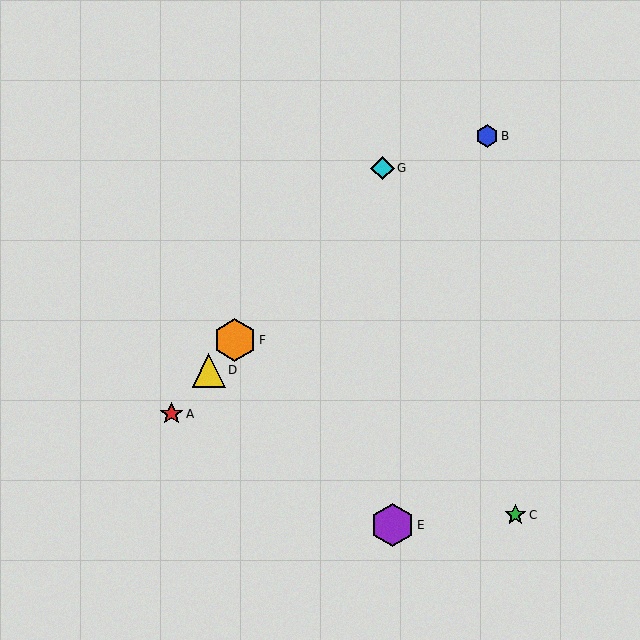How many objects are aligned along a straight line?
4 objects (A, D, F, G) are aligned along a straight line.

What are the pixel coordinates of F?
Object F is at (235, 340).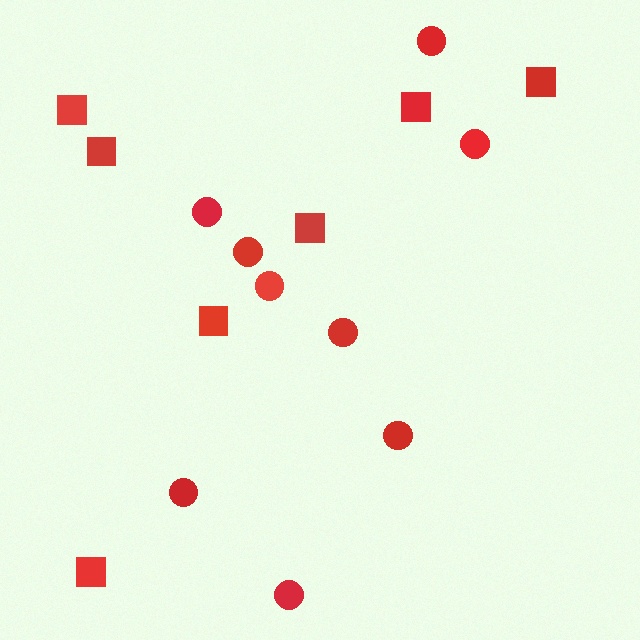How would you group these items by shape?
There are 2 groups: one group of squares (7) and one group of circles (9).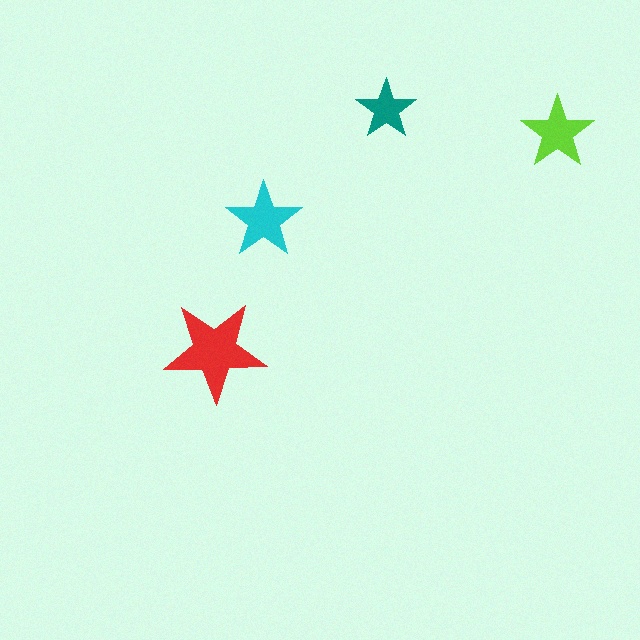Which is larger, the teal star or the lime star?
The lime one.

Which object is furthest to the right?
The lime star is rightmost.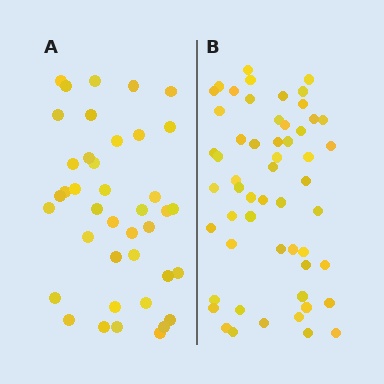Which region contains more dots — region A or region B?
Region B (the right region) has more dots.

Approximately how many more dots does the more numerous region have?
Region B has approximately 15 more dots than region A.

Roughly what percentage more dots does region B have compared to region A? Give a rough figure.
About 40% more.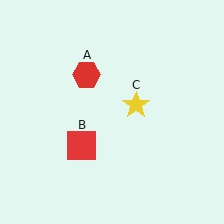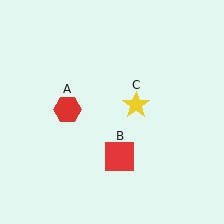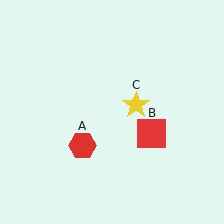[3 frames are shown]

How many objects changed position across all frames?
2 objects changed position: red hexagon (object A), red square (object B).